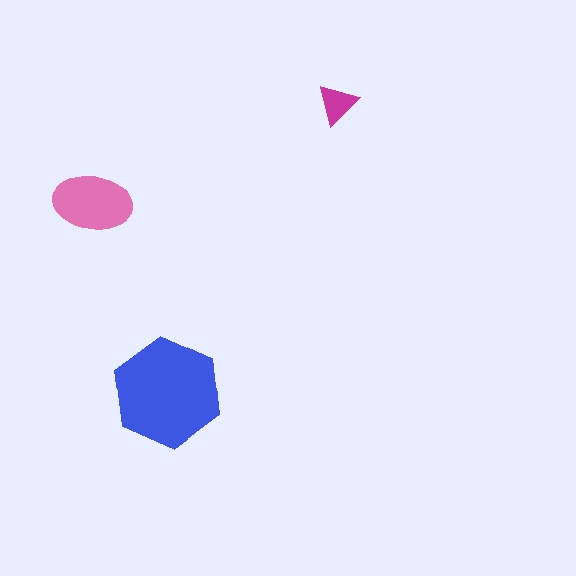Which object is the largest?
The blue hexagon.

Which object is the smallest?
The magenta triangle.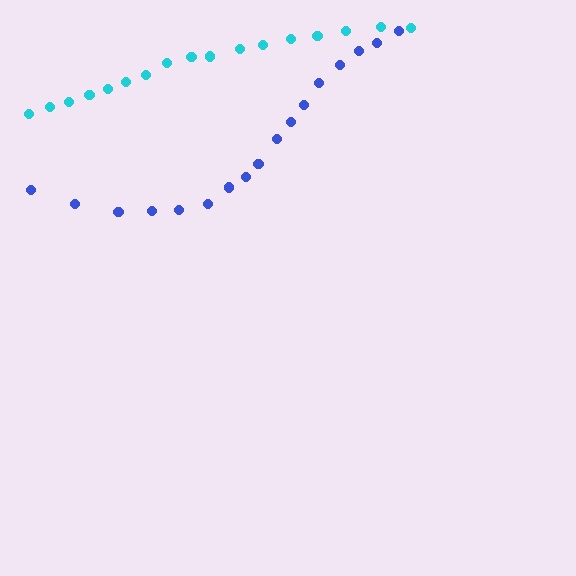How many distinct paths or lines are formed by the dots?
There are 2 distinct paths.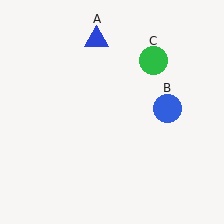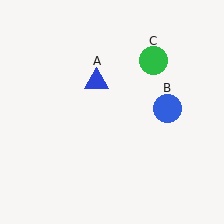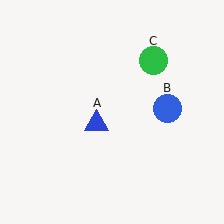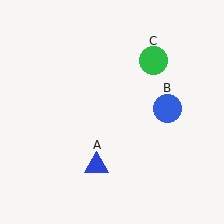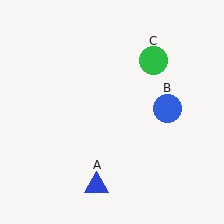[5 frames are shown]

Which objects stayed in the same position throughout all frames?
Blue circle (object B) and green circle (object C) remained stationary.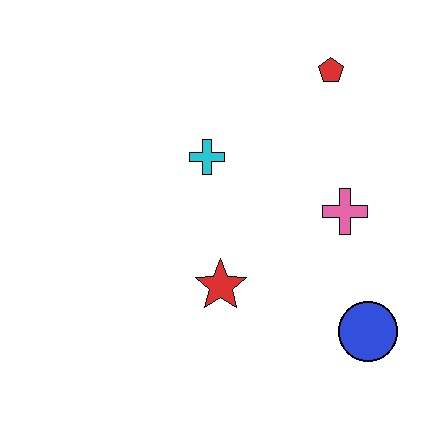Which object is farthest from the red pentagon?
The blue circle is farthest from the red pentagon.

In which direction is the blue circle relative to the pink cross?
The blue circle is below the pink cross.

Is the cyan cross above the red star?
Yes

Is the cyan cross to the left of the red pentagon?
Yes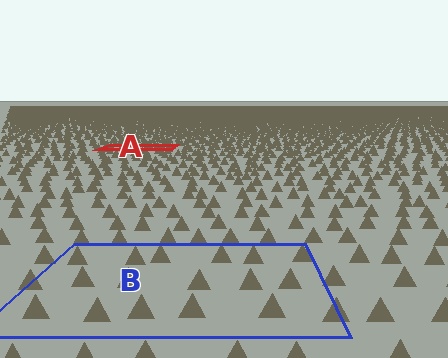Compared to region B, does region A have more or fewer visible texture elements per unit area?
Region A has more texture elements per unit area — they are packed more densely because it is farther away.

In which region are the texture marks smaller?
The texture marks are smaller in region A, because it is farther away.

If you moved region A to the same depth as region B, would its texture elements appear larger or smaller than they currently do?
They would appear larger. At a closer depth, the same texture elements are projected at a bigger on-screen size.